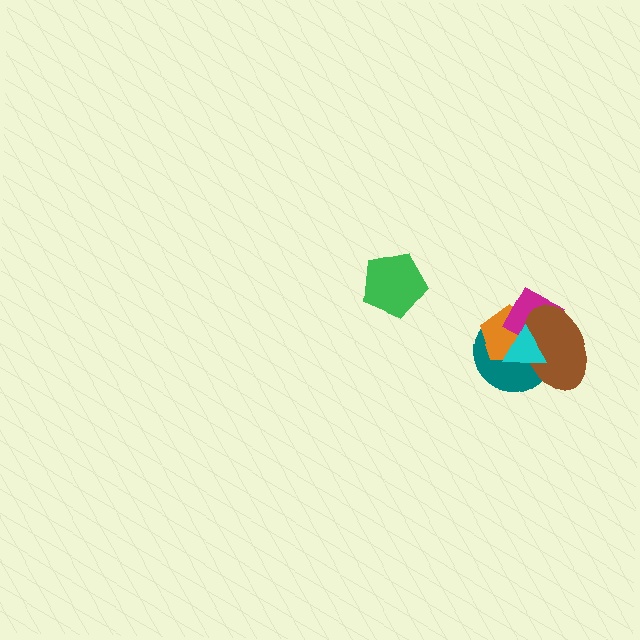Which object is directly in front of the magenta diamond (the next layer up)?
The brown ellipse is directly in front of the magenta diamond.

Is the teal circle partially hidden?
Yes, it is partially covered by another shape.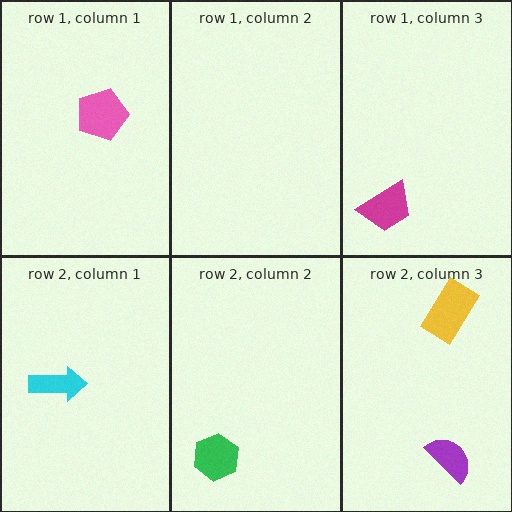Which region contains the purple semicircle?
The row 2, column 3 region.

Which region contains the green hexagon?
The row 2, column 2 region.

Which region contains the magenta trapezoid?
The row 1, column 3 region.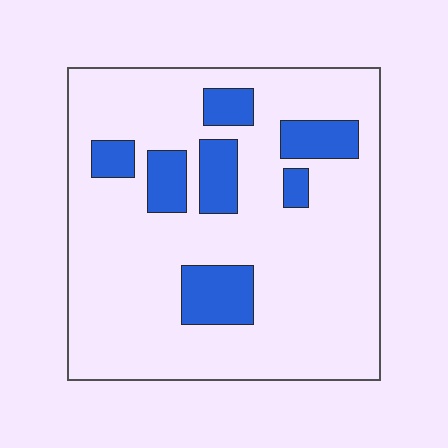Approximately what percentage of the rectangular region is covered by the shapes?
Approximately 20%.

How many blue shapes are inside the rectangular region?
7.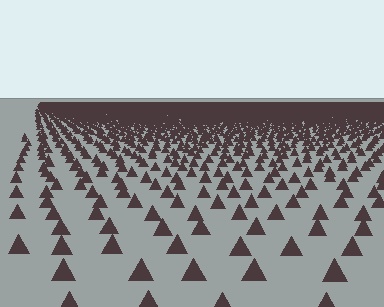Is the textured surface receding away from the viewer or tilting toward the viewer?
The surface is receding away from the viewer. Texture elements get smaller and denser toward the top.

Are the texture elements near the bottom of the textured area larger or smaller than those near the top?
Larger. Near the bottom, elements are closer to the viewer and appear at a bigger on-screen size.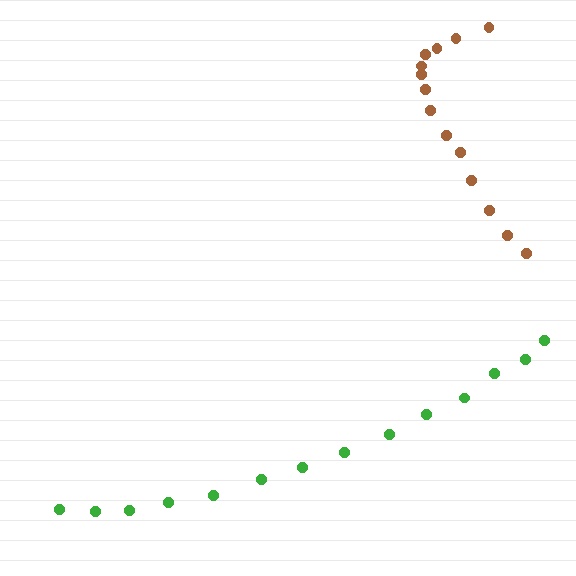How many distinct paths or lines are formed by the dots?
There are 2 distinct paths.